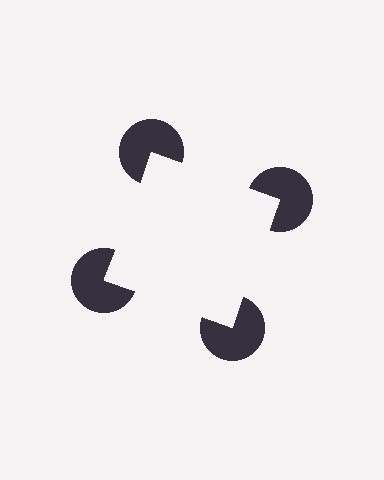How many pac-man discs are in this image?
There are 4 — one at each vertex of the illusory square.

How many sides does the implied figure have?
4 sides.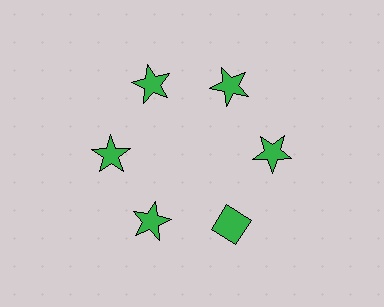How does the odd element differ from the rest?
It has a different shape: diamond instead of star.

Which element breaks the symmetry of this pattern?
The green diamond at roughly the 5 o'clock position breaks the symmetry. All other shapes are green stars.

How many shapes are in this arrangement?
There are 6 shapes arranged in a ring pattern.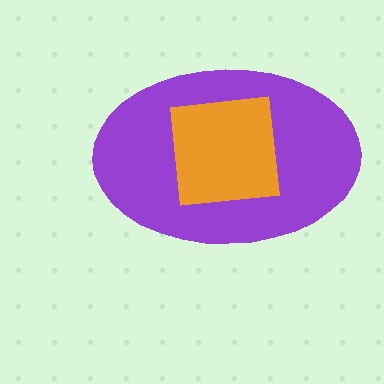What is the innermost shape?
The orange square.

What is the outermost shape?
The purple ellipse.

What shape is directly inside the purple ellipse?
The orange square.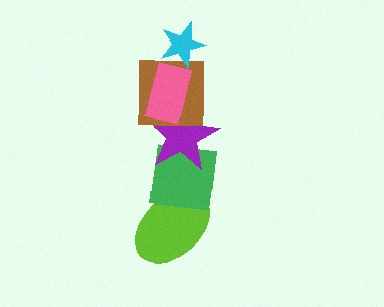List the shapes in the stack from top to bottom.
From top to bottom: the cyan star, the pink rectangle, the brown square, the purple star, the green square, the lime ellipse.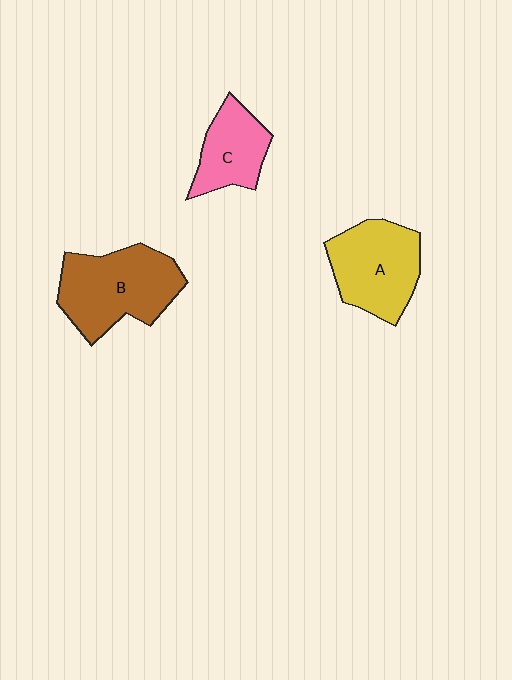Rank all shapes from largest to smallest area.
From largest to smallest: B (brown), A (yellow), C (pink).